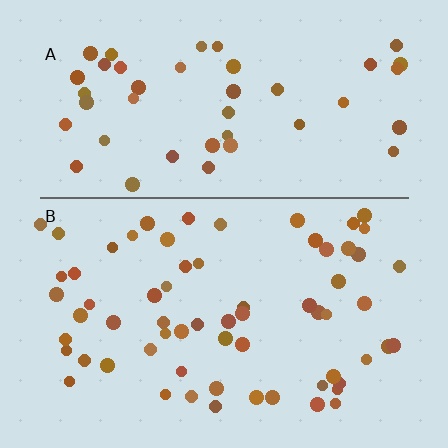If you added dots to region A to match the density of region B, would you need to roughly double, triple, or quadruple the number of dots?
Approximately double.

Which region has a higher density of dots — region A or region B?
B (the bottom).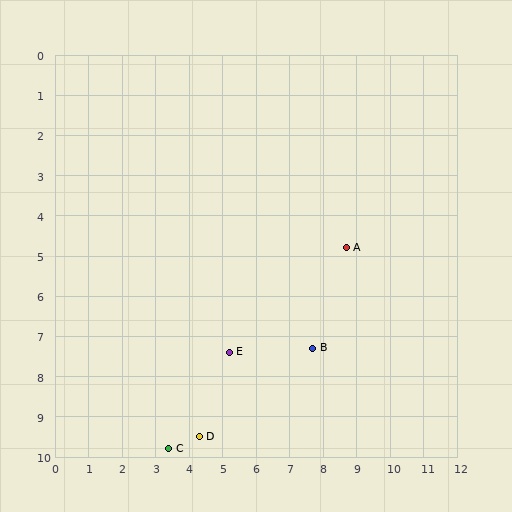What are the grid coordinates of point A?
Point A is at approximately (8.7, 4.8).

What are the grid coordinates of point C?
Point C is at approximately (3.4, 9.8).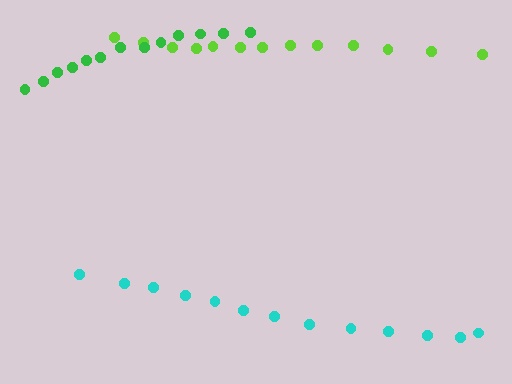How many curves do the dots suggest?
There are 3 distinct paths.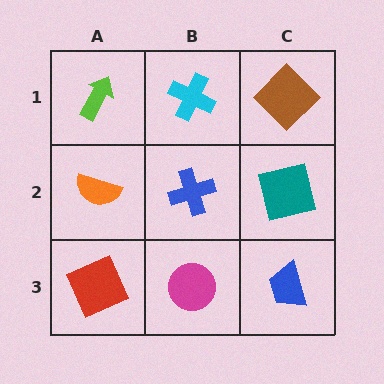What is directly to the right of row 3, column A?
A magenta circle.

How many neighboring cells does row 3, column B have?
3.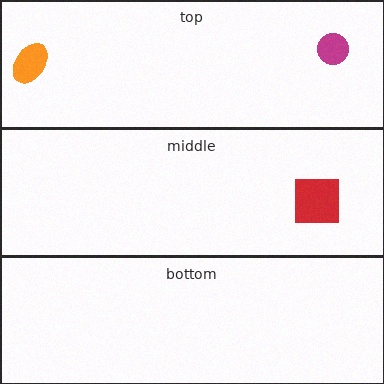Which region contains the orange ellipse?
The top region.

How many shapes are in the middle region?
1.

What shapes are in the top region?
The orange ellipse, the magenta circle.